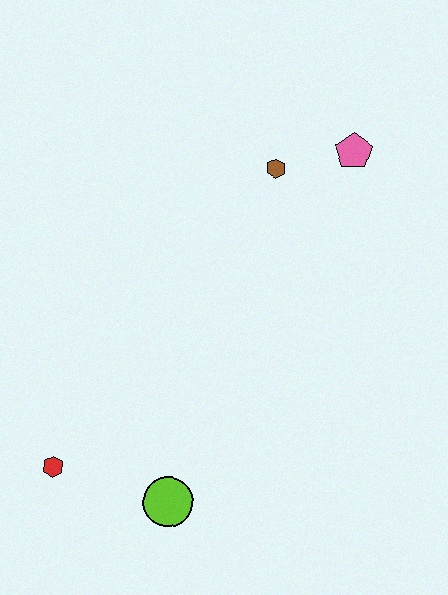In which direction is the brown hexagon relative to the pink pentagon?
The brown hexagon is to the left of the pink pentagon.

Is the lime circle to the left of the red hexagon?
No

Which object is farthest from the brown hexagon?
The red hexagon is farthest from the brown hexagon.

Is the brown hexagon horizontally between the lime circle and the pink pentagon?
Yes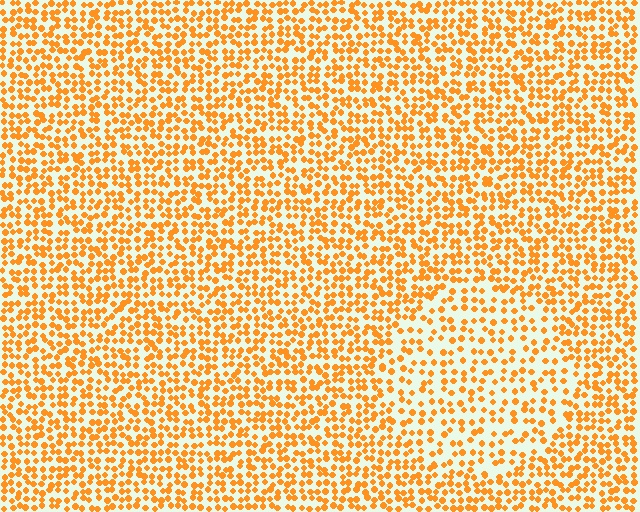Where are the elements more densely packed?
The elements are more densely packed outside the circle boundary.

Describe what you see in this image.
The image contains small orange elements arranged at two different densities. A circle-shaped region is visible where the elements are less densely packed than the surrounding area.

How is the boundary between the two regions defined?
The boundary is defined by a change in element density (approximately 1.7x ratio). All elements are the same color, size, and shape.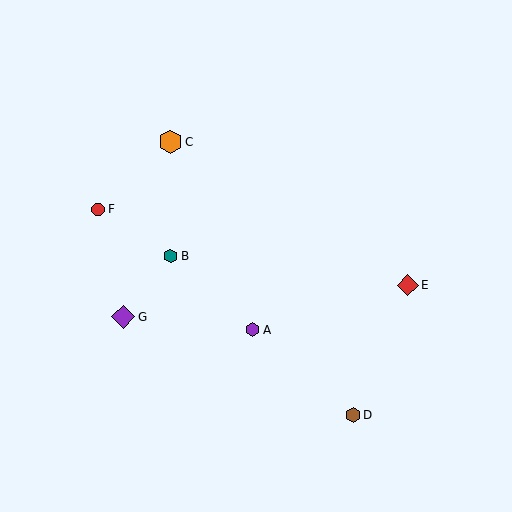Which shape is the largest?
The purple diamond (labeled G) is the largest.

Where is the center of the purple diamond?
The center of the purple diamond is at (123, 317).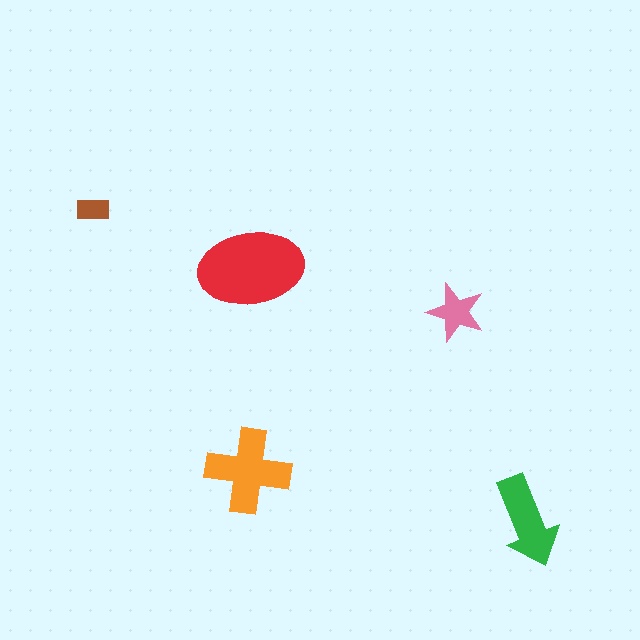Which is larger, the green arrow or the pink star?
The green arrow.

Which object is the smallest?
The brown rectangle.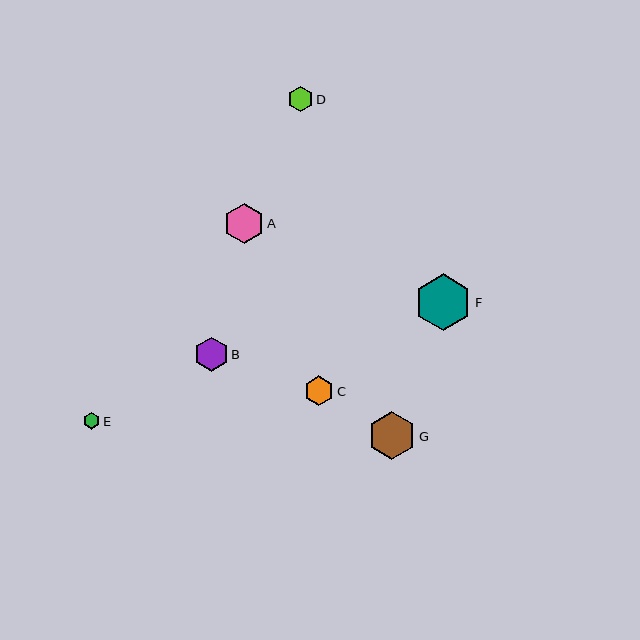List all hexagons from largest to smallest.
From largest to smallest: F, G, A, B, C, D, E.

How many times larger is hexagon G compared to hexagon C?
Hexagon G is approximately 1.6 times the size of hexagon C.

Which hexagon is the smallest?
Hexagon E is the smallest with a size of approximately 17 pixels.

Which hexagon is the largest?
Hexagon F is the largest with a size of approximately 57 pixels.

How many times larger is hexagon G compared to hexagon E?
Hexagon G is approximately 2.8 times the size of hexagon E.